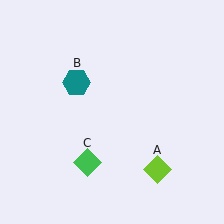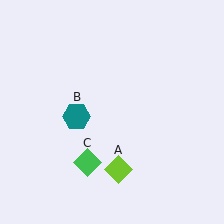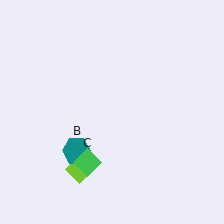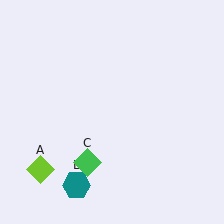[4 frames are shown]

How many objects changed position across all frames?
2 objects changed position: lime diamond (object A), teal hexagon (object B).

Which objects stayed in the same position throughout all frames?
Green diamond (object C) remained stationary.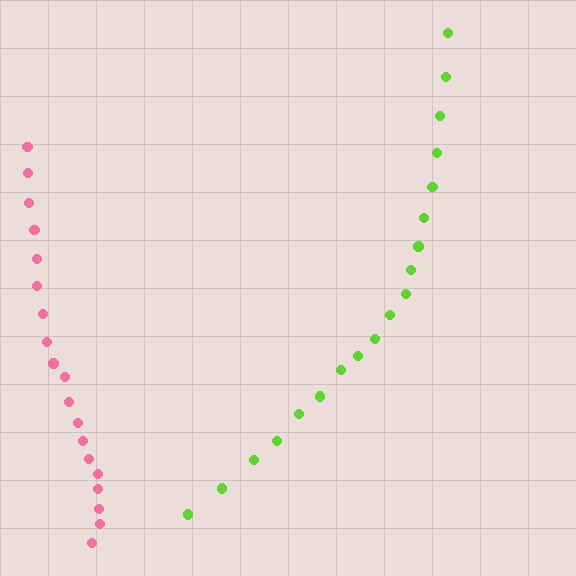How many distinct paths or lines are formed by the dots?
There are 2 distinct paths.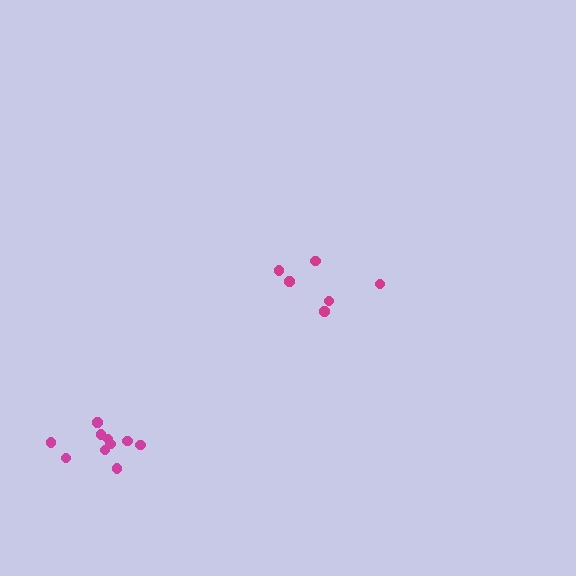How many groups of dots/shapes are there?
There are 2 groups.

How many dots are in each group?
Group 1: 6 dots, Group 2: 10 dots (16 total).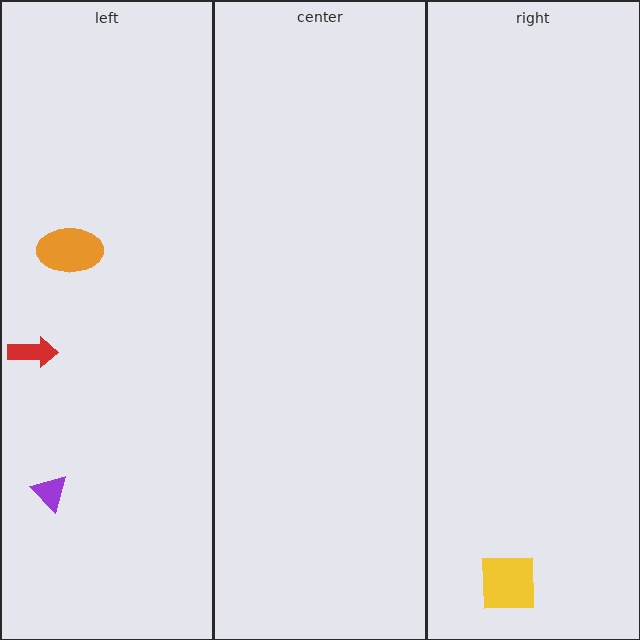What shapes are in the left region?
The red arrow, the purple triangle, the orange ellipse.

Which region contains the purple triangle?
The left region.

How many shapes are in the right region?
1.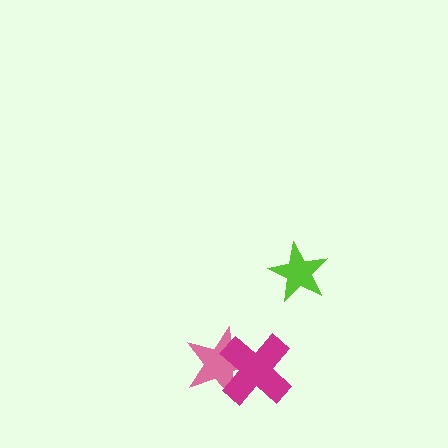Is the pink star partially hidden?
Yes, it is partially covered by another shape.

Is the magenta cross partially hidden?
No, no other shape covers it.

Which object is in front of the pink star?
The magenta cross is in front of the pink star.